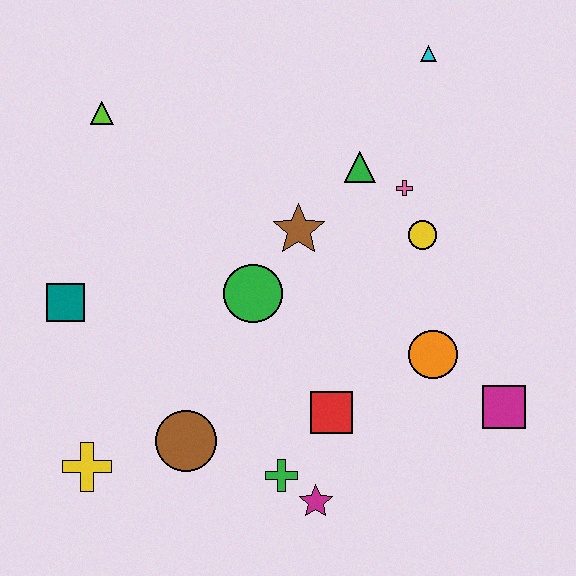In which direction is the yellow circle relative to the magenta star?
The yellow circle is above the magenta star.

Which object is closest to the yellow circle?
The pink cross is closest to the yellow circle.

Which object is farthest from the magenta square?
The lime triangle is farthest from the magenta square.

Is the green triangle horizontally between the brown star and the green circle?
No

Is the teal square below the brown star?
Yes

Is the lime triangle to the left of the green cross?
Yes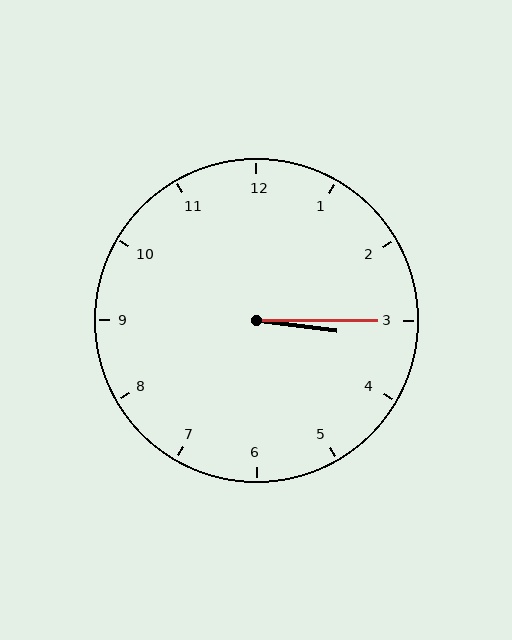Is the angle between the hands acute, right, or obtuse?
It is acute.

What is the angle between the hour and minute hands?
Approximately 8 degrees.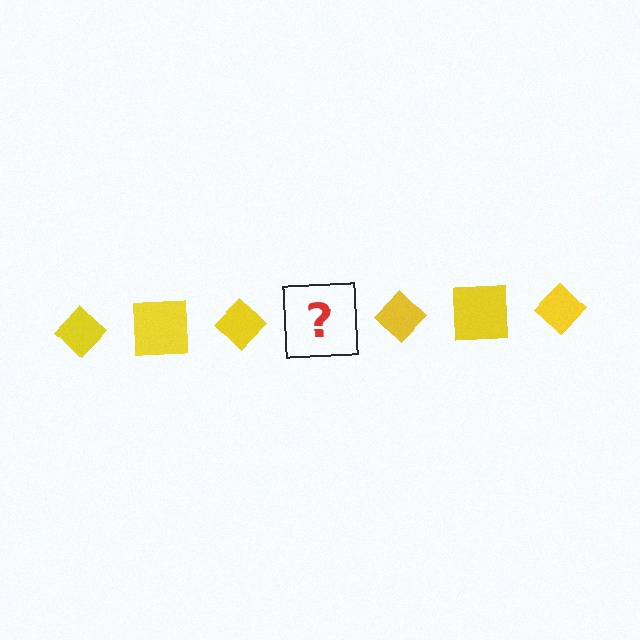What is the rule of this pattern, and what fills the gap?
The rule is that the pattern cycles through diamond, square shapes in yellow. The gap should be filled with a yellow square.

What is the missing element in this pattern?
The missing element is a yellow square.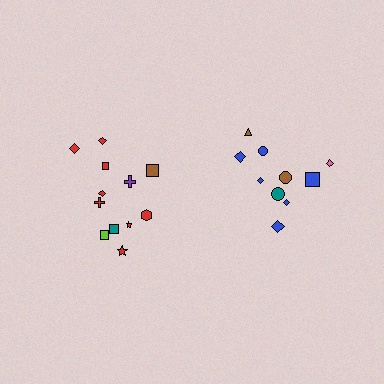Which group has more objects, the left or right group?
The left group.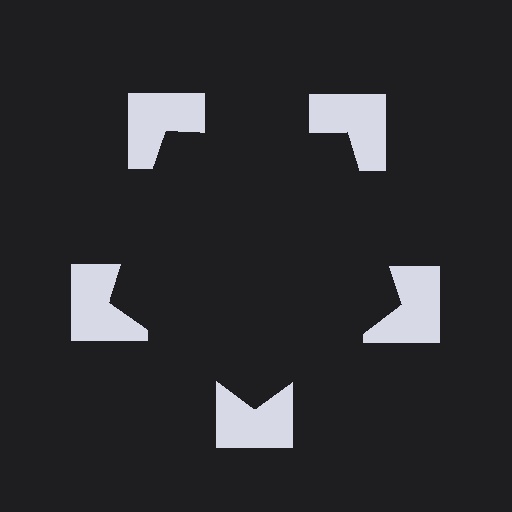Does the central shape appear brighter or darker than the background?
It typically appears slightly darker than the background, even though no actual brightness change is drawn.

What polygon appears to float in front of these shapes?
An illusory pentagon — its edges are inferred from the aligned wedge cuts in the notched squares, not physically drawn.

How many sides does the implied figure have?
5 sides.